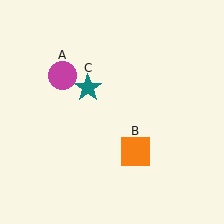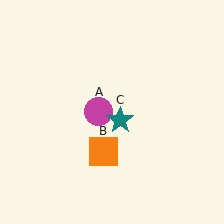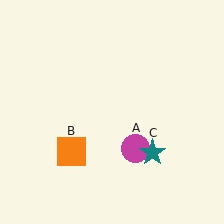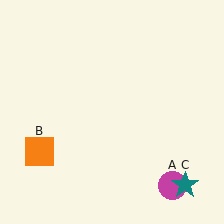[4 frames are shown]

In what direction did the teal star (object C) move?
The teal star (object C) moved down and to the right.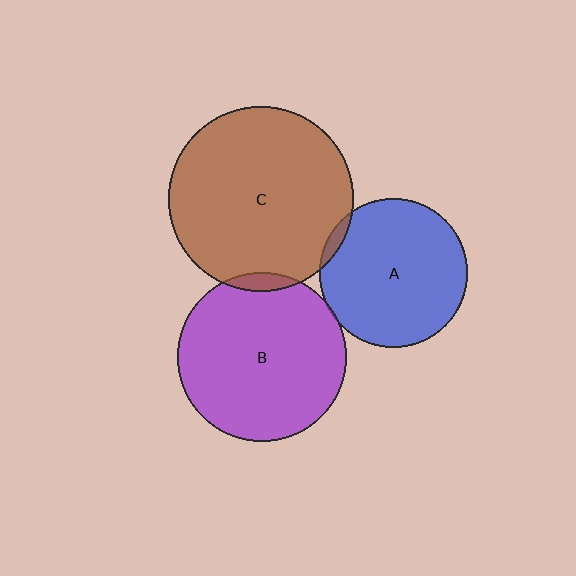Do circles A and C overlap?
Yes.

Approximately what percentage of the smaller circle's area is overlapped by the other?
Approximately 5%.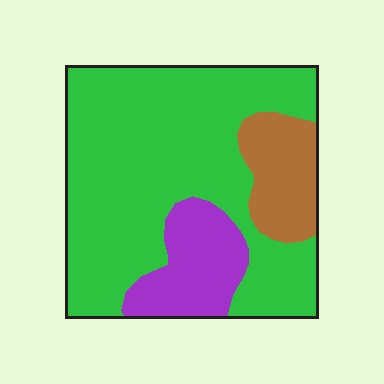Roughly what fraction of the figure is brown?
Brown covers about 15% of the figure.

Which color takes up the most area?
Green, at roughly 70%.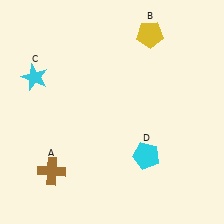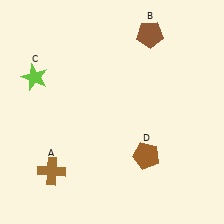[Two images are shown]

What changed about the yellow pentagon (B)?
In Image 1, B is yellow. In Image 2, it changed to brown.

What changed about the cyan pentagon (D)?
In Image 1, D is cyan. In Image 2, it changed to brown.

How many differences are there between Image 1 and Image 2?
There are 3 differences between the two images.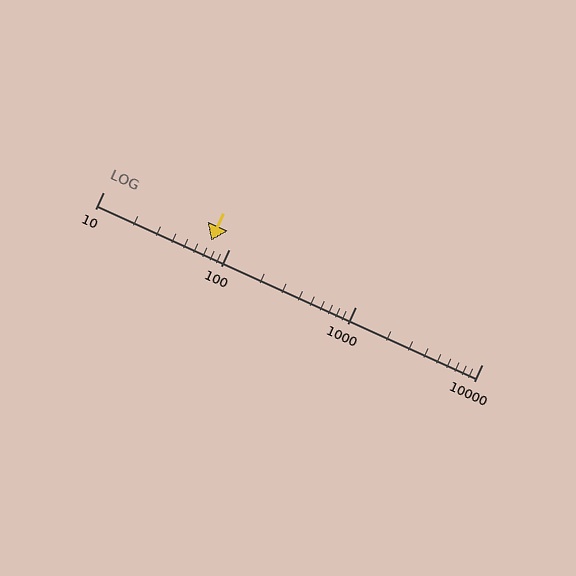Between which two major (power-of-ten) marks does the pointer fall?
The pointer is between 10 and 100.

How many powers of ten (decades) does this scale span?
The scale spans 3 decades, from 10 to 10000.